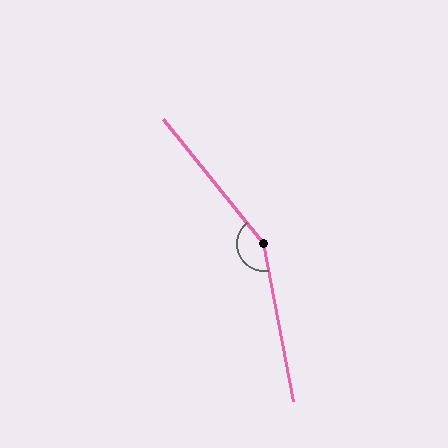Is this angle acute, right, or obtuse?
It is obtuse.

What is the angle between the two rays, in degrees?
Approximately 152 degrees.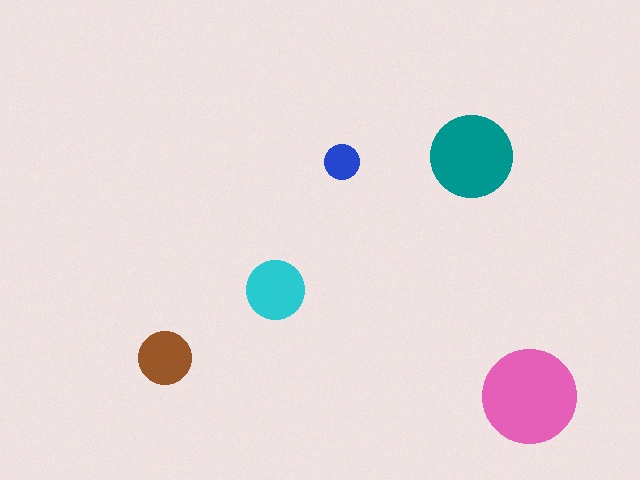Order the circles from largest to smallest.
the pink one, the teal one, the cyan one, the brown one, the blue one.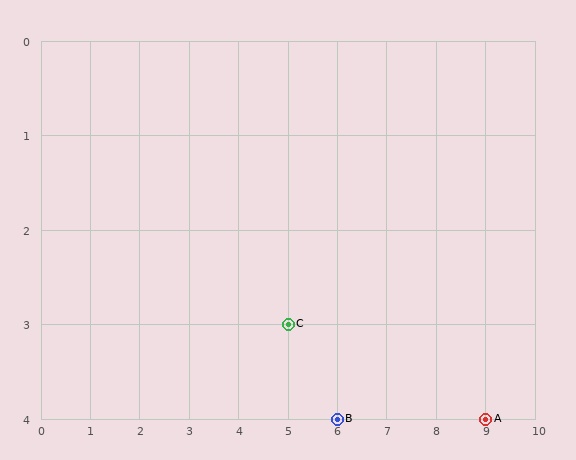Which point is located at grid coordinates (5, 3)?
Point C is at (5, 3).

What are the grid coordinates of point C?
Point C is at grid coordinates (5, 3).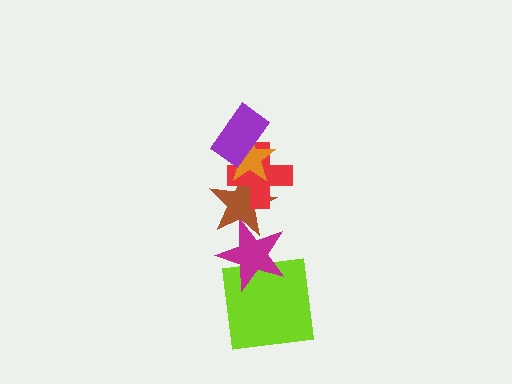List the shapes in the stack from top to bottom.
From top to bottom: the purple rectangle, the orange star, the red cross, the brown star, the magenta star, the lime square.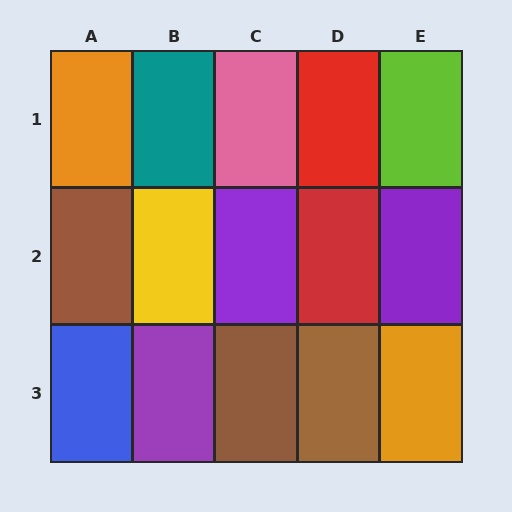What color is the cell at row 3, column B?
Purple.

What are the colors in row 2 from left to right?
Brown, yellow, purple, red, purple.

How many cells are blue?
1 cell is blue.